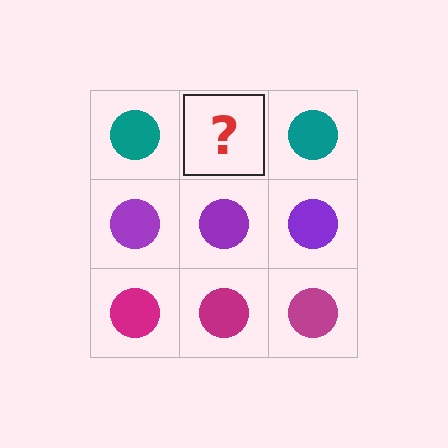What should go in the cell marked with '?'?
The missing cell should contain a teal circle.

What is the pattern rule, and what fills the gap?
The rule is that each row has a consistent color. The gap should be filled with a teal circle.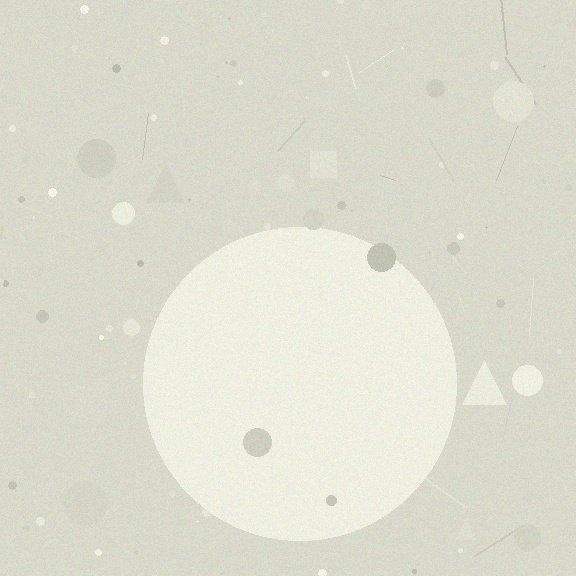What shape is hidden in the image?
A circle is hidden in the image.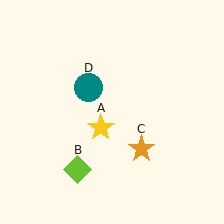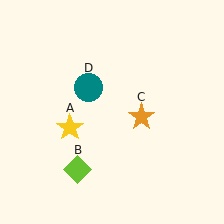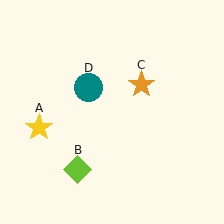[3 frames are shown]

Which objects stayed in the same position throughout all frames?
Lime diamond (object B) and teal circle (object D) remained stationary.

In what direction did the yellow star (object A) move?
The yellow star (object A) moved left.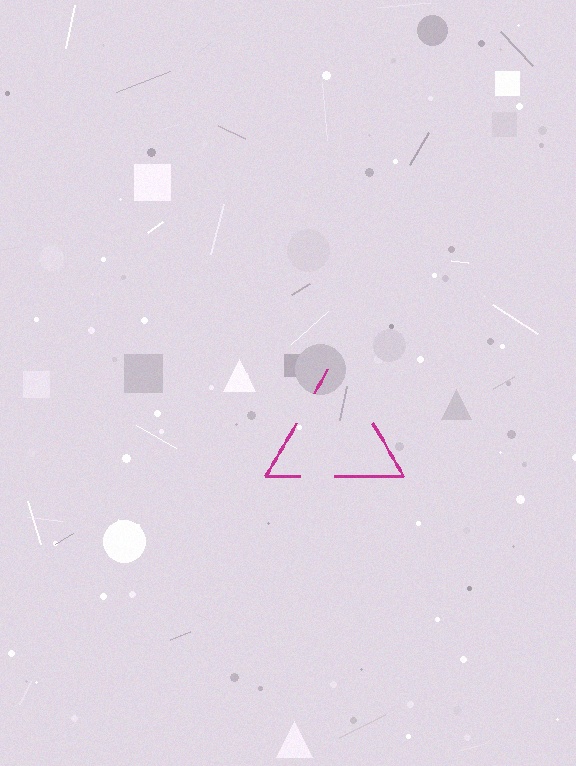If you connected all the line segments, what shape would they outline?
They would outline a triangle.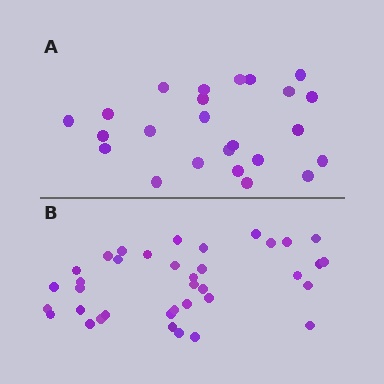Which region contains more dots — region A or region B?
Region B (the bottom region) has more dots.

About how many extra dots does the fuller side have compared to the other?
Region B has approximately 15 more dots than region A.